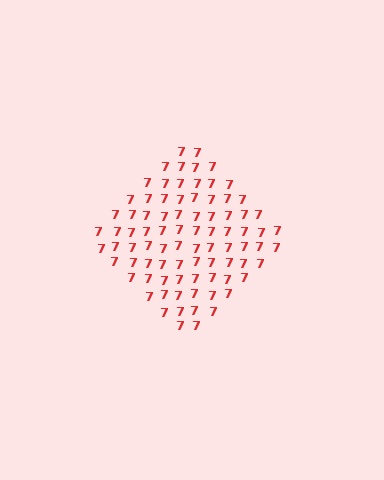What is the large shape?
The large shape is a diamond.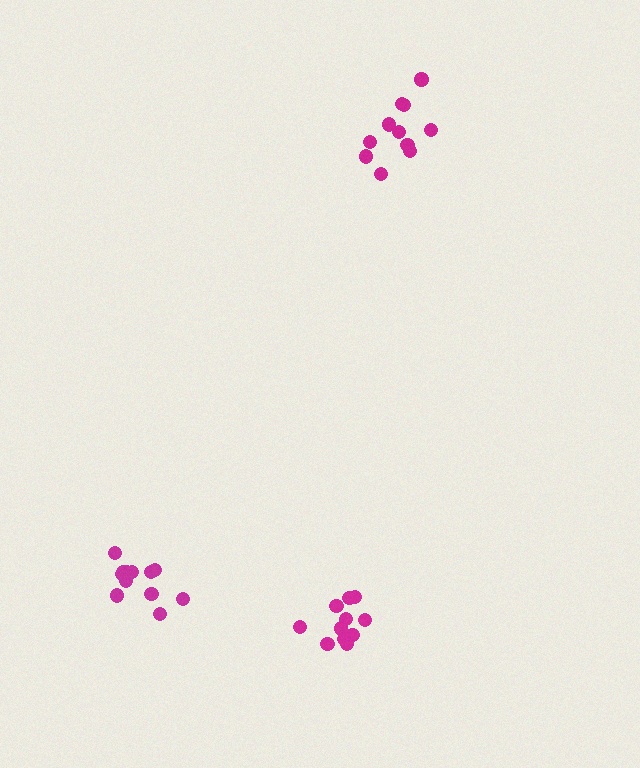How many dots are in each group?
Group 1: 11 dots, Group 2: 12 dots, Group 3: 12 dots (35 total).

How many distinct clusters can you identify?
There are 3 distinct clusters.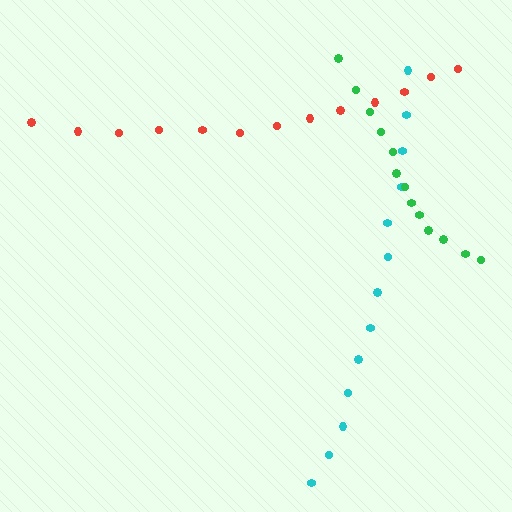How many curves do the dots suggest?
There are 3 distinct paths.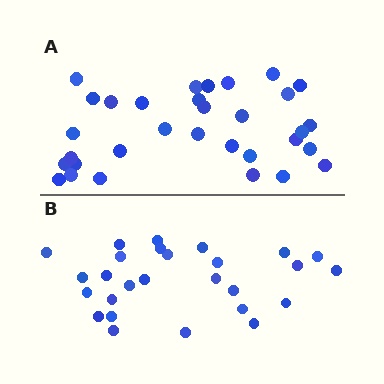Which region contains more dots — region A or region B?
Region A (the top region) has more dots.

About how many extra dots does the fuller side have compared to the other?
Region A has about 5 more dots than region B.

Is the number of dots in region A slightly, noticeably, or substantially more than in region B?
Region A has only slightly more — the two regions are fairly close. The ratio is roughly 1.2 to 1.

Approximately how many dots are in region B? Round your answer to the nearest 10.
About 30 dots. (The exact count is 27, which rounds to 30.)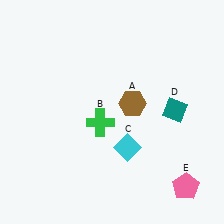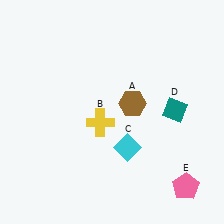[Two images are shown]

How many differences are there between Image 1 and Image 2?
There is 1 difference between the two images.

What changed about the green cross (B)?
In Image 1, B is green. In Image 2, it changed to yellow.